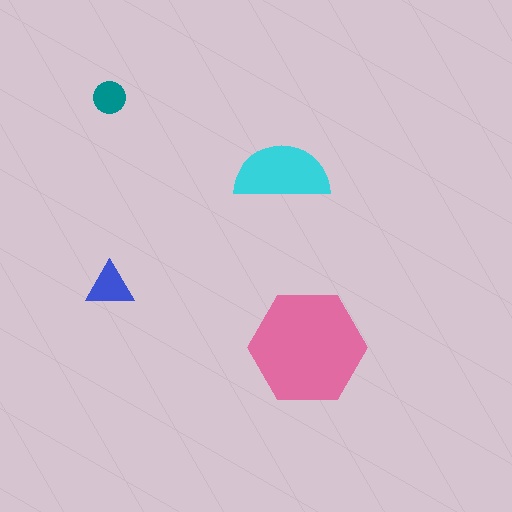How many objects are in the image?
There are 4 objects in the image.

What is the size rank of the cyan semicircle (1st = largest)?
2nd.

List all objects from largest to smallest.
The pink hexagon, the cyan semicircle, the blue triangle, the teal circle.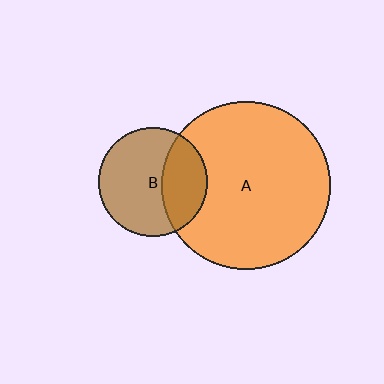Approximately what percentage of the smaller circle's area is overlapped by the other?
Approximately 35%.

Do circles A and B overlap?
Yes.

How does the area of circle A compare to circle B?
Approximately 2.4 times.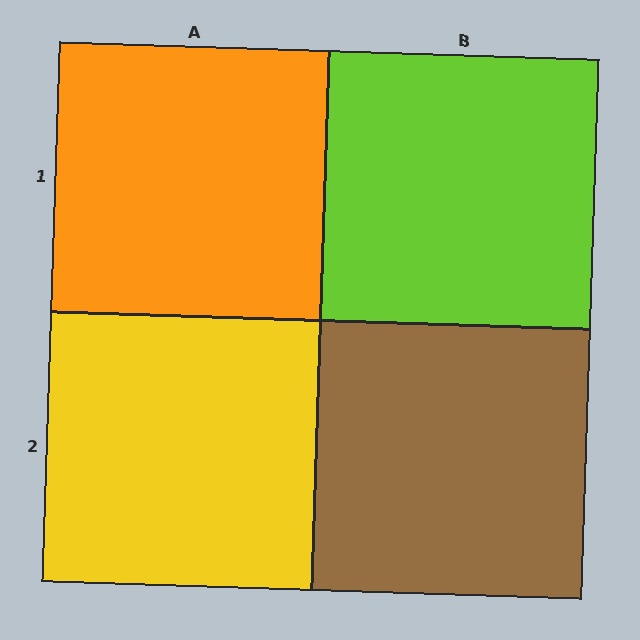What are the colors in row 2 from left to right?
Yellow, brown.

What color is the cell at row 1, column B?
Lime.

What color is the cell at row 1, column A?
Orange.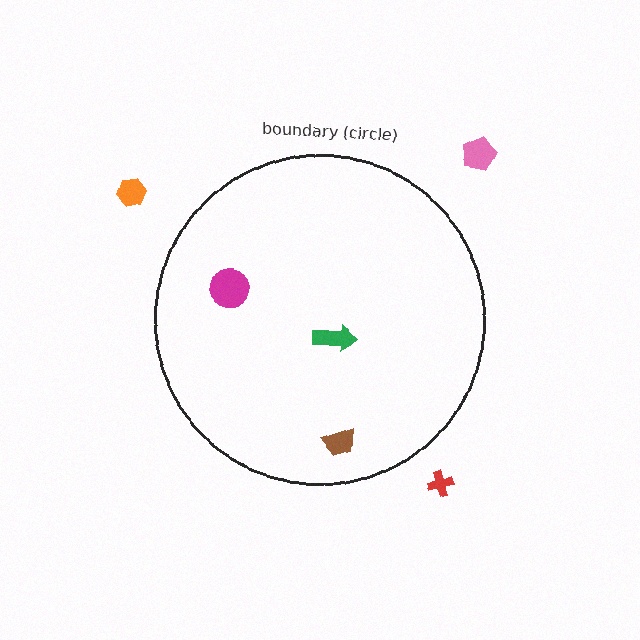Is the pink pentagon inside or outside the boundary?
Outside.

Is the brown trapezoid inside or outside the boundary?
Inside.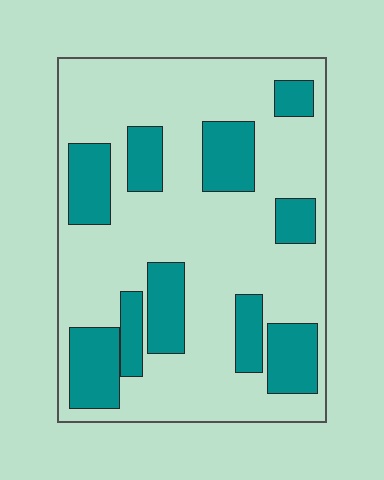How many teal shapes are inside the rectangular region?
10.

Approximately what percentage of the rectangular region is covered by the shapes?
Approximately 30%.